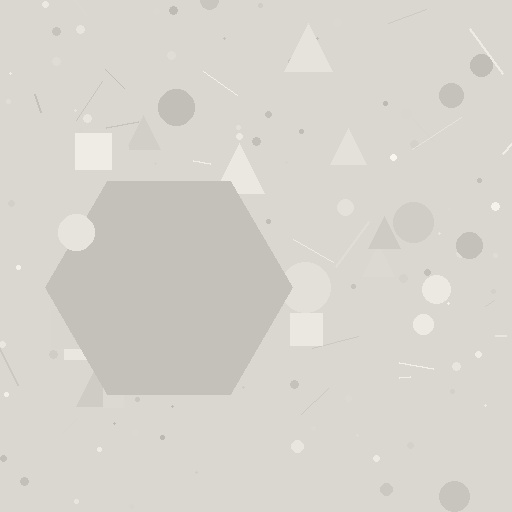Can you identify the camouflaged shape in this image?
The camouflaged shape is a hexagon.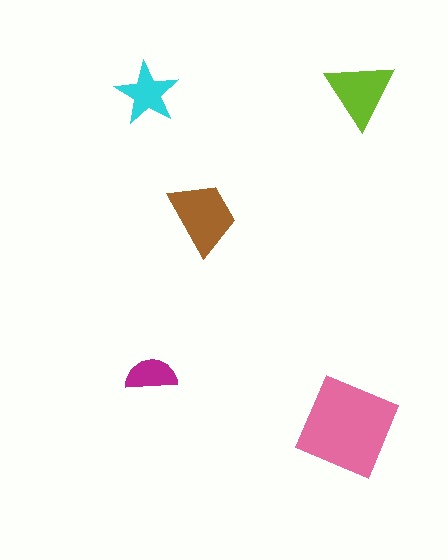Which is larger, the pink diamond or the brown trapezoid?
The pink diamond.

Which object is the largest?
The pink diamond.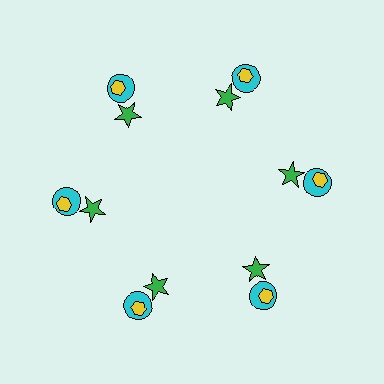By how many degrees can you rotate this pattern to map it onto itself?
The pattern maps onto itself every 60 degrees of rotation.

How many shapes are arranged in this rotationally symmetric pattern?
There are 18 shapes, arranged in 6 groups of 3.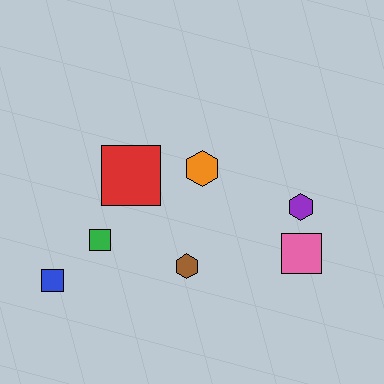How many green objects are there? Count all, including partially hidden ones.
There is 1 green object.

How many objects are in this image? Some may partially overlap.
There are 7 objects.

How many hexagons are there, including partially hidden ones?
There are 3 hexagons.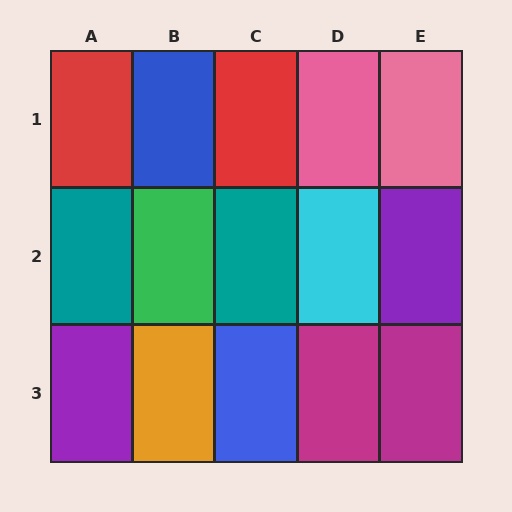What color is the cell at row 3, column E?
Magenta.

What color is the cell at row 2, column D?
Cyan.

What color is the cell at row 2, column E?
Purple.